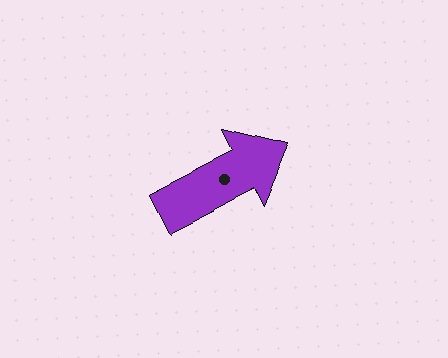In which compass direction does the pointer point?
Northeast.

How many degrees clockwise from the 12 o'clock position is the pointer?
Approximately 63 degrees.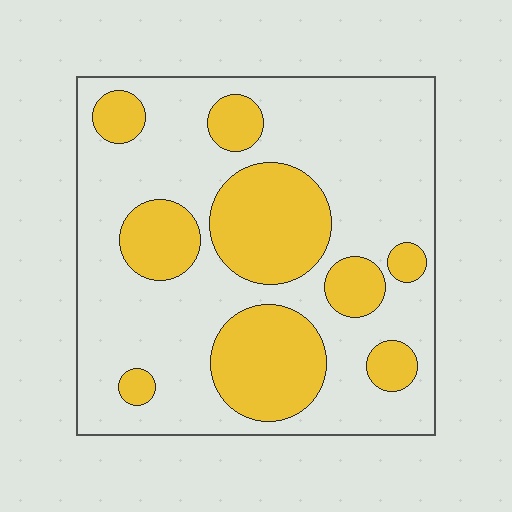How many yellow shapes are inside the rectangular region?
9.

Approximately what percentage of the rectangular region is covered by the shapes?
Approximately 30%.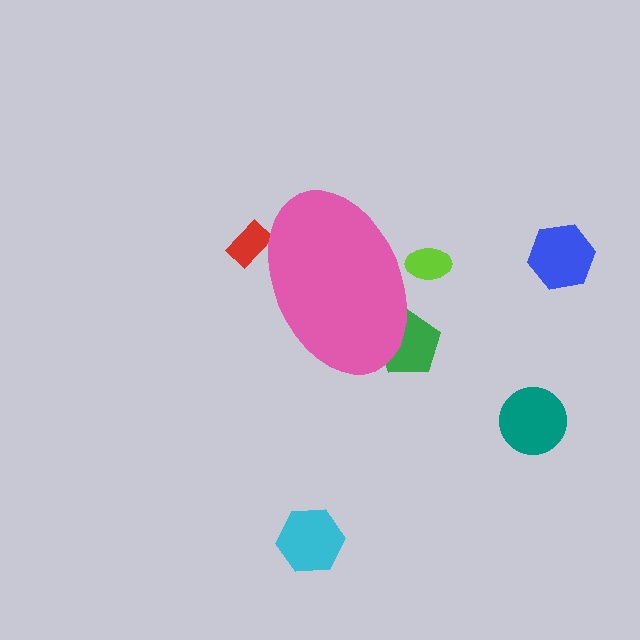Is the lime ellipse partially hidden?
Yes, the lime ellipse is partially hidden behind the pink ellipse.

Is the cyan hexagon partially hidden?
No, the cyan hexagon is fully visible.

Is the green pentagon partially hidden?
Yes, the green pentagon is partially hidden behind the pink ellipse.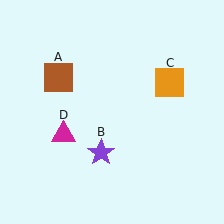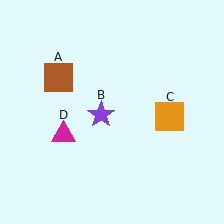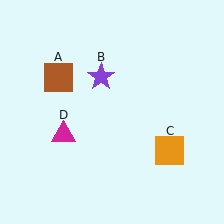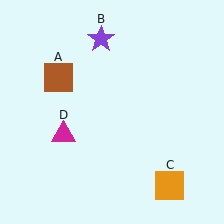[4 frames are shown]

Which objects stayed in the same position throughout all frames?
Brown square (object A) and magenta triangle (object D) remained stationary.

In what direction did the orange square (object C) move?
The orange square (object C) moved down.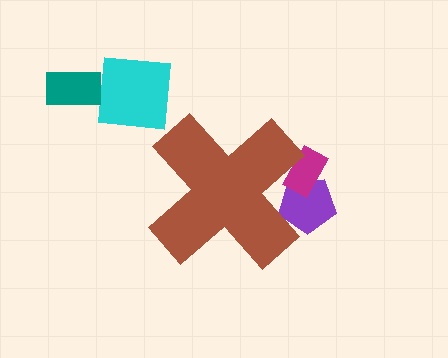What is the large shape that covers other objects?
A brown cross.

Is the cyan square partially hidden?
No, the cyan square is fully visible.